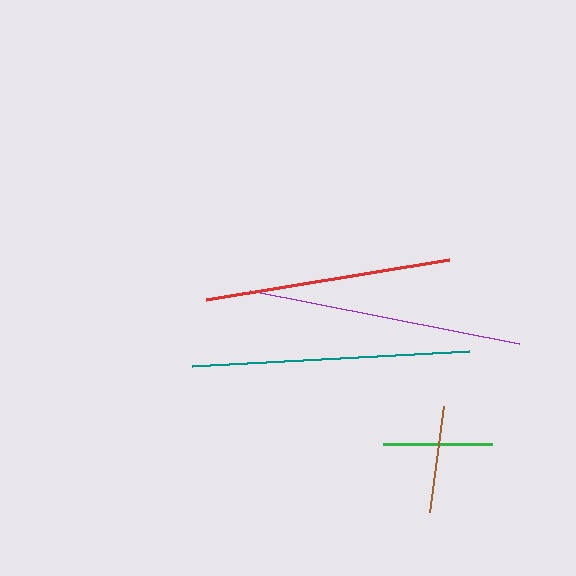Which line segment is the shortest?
The brown line is the shortest at approximately 107 pixels.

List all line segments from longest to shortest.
From longest to shortest: teal, purple, red, green, brown.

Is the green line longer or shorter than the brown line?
The green line is longer than the brown line.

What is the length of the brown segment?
The brown segment is approximately 107 pixels long.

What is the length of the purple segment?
The purple segment is approximately 275 pixels long.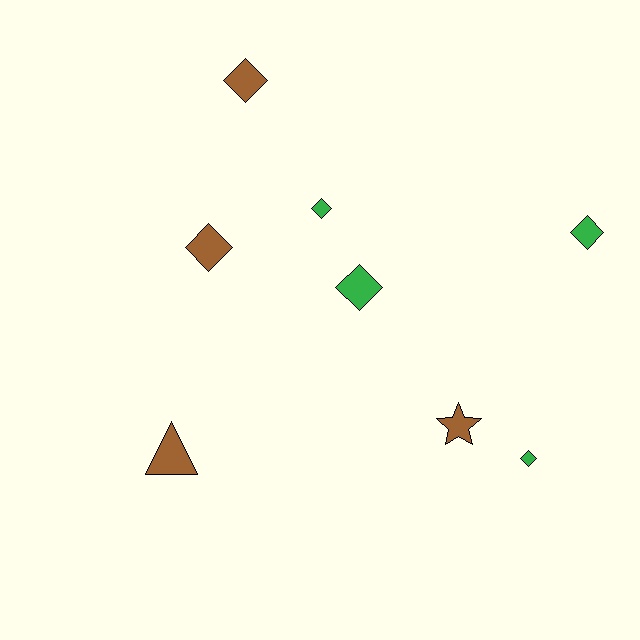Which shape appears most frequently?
Diamond, with 6 objects.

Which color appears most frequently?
Brown, with 4 objects.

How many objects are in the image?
There are 8 objects.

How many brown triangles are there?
There is 1 brown triangle.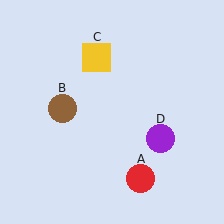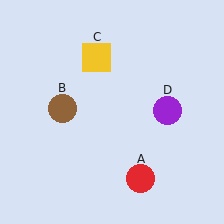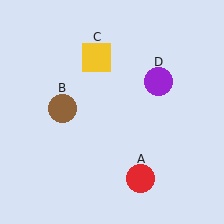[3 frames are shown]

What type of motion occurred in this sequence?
The purple circle (object D) rotated counterclockwise around the center of the scene.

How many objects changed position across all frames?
1 object changed position: purple circle (object D).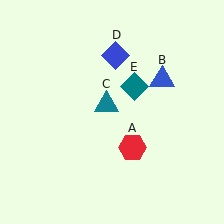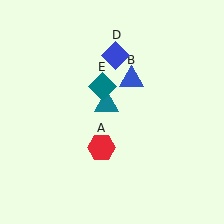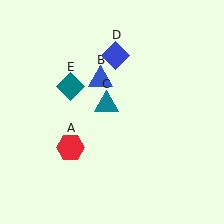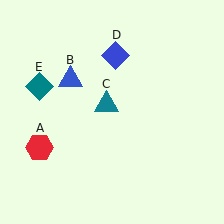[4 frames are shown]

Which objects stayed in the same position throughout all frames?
Teal triangle (object C) and blue diamond (object D) remained stationary.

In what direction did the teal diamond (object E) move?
The teal diamond (object E) moved left.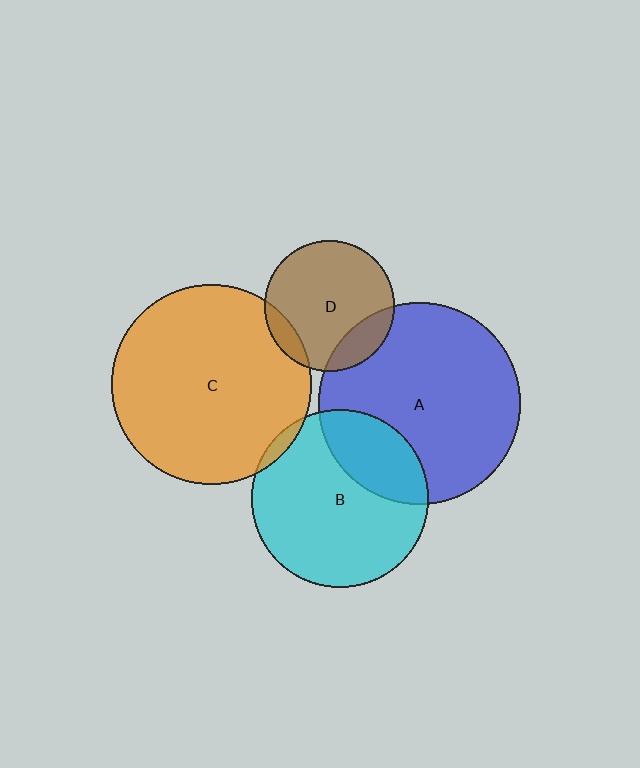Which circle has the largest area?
Circle A (blue).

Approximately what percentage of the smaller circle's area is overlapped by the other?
Approximately 25%.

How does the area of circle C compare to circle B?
Approximately 1.3 times.